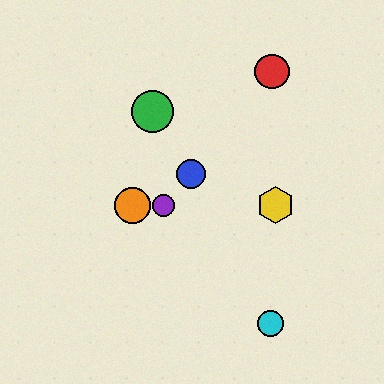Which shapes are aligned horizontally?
The yellow hexagon, the purple circle, the orange circle are aligned horizontally.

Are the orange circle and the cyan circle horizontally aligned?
No, the orange circle is at y≈205 and the cyan circle is at y≈323.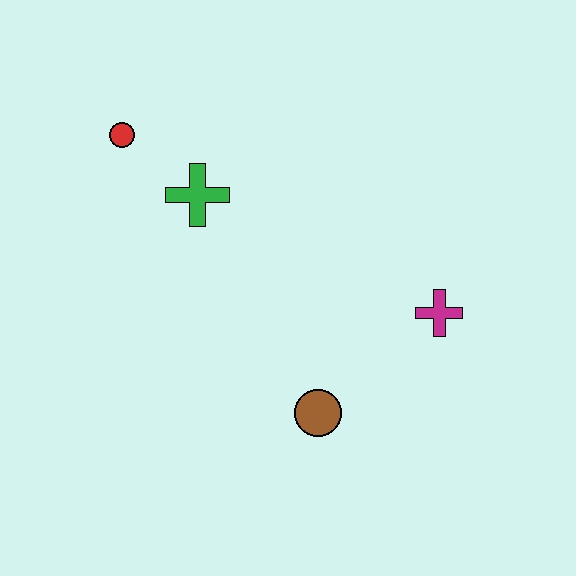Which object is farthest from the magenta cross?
The red circle is farthest from the magenta cross.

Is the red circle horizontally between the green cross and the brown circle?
No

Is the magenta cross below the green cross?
Yes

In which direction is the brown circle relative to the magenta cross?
The brown circle is to the left of the magenta cross.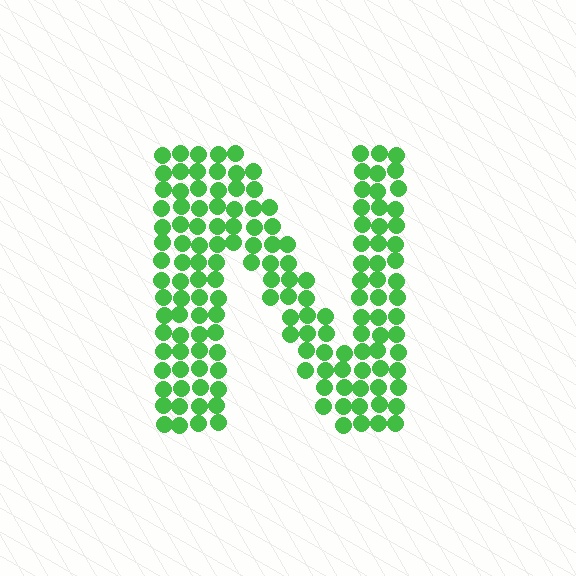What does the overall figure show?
The overall figure shows the letter N.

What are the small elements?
The small elements are circles.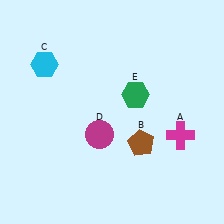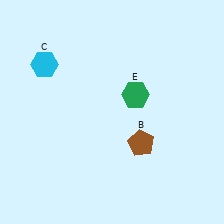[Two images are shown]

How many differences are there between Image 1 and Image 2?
There are 2 differences between the two images.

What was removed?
The magenta cross (A), the magenta circle (D) were removed in Image 2.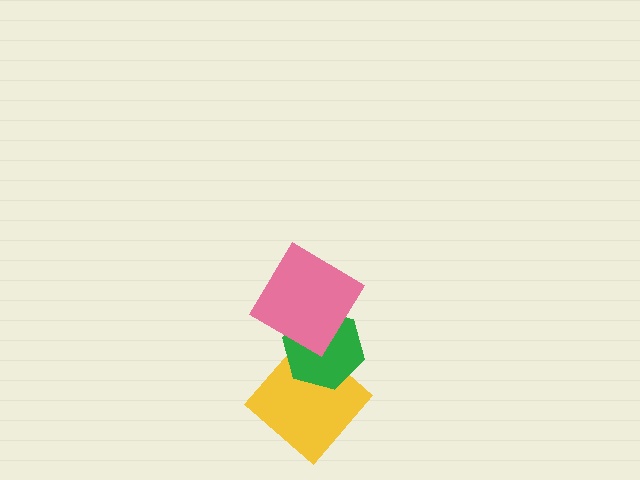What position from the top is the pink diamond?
The pink diamond is 1st from the top.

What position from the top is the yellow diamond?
The yellow diamond is 3rd from the top.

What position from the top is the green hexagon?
The green hexagon is 2nd from the top.